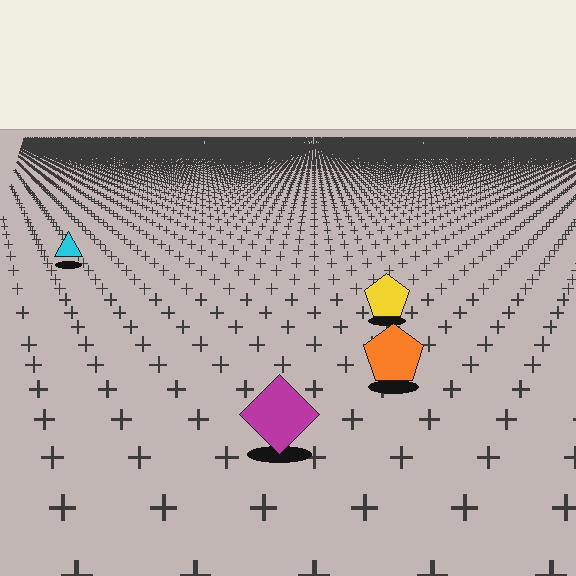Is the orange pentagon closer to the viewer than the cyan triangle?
Yes. The orange pentagon is closer — you can tell from the texture gradient: the ground texture is coarser near it.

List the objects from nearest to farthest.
From nearest to farthest: the magenta diamond, the orange pentagon, the yellow pentagon, the cyan triangle.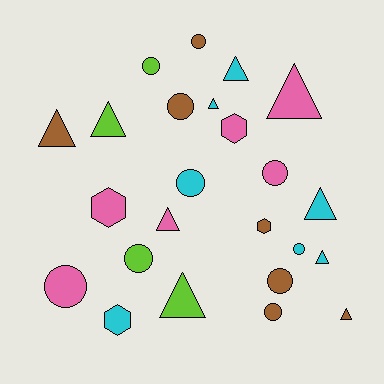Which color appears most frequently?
Brown, with 7 objects.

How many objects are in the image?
There are 24 objects.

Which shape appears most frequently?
Circle, with 10 objects.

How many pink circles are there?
There are 2 pink circles.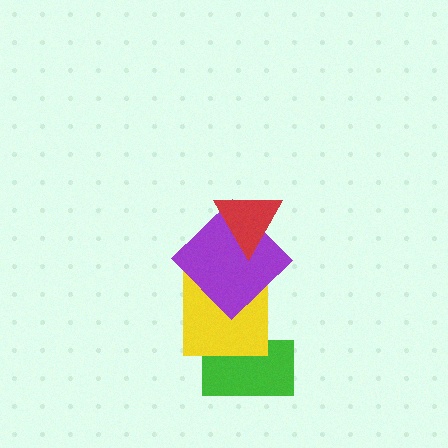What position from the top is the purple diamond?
The purple diamond is 2nd from the top.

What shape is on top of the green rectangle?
The yellow square is on top of the green rectangle.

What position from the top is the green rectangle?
The green rectangle is 4th from the top.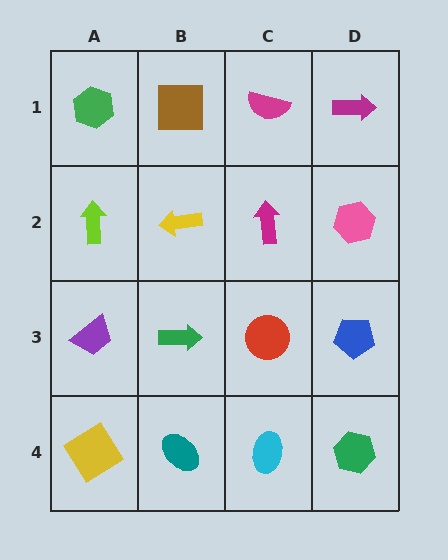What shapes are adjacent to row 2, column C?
A magenta semicircle (row 1, column C), a red circle (row 3, column C), a yellow arrow (row 2, column B), a pink hexagon (row 2, column D).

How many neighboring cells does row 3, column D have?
3.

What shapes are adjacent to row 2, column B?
A brown square (row 1, column B), a green arrow (row 3, column B), a lime arrow (row 2, column A), a magenta arrow (row 2, column C).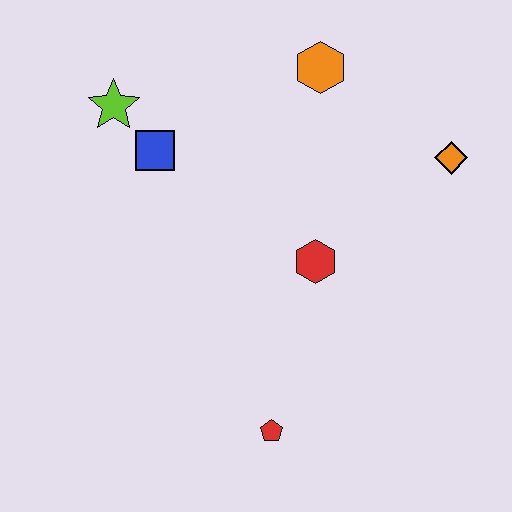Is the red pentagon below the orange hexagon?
Yes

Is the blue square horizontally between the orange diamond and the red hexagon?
No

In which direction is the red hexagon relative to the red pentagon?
The red hexagon is above the red pentagon.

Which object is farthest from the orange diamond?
The lime star is farthest from the orange diamond.